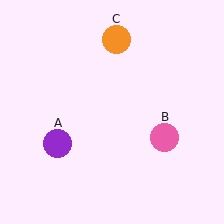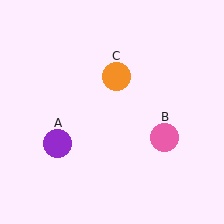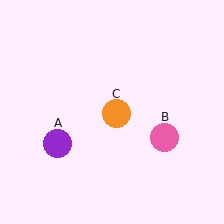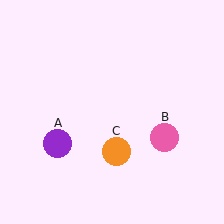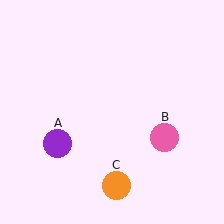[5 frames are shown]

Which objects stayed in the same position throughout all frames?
Purple circle (object A) and pink circle (object B) remained stationary.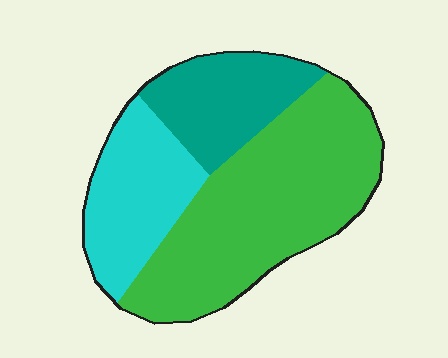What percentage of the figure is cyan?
Cyan takes up about one quarter (1/4) of the figure.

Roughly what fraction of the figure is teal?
Teal takes up less than a quarter of the figure.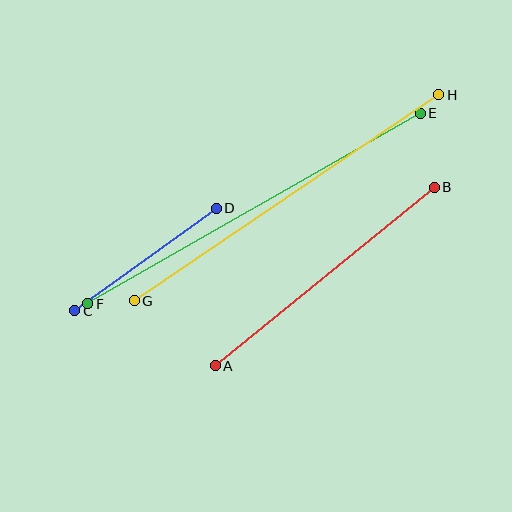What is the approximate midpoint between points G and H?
The midpoint is at approximately (287, 198) pixels.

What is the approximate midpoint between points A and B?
The midpoint is at approximately (325, 277) pixels.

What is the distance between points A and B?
The distance is approximately 282 pixels.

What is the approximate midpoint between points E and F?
The midpoint is at approximately (254, 209) pixels.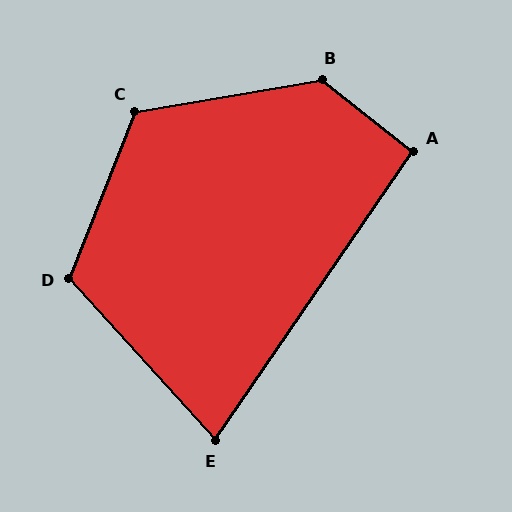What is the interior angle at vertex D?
Approximately 116 degrees (obtuse).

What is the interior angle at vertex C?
Approximately 121 degrees (obtuse).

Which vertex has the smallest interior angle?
E, at approximately 77 degrees.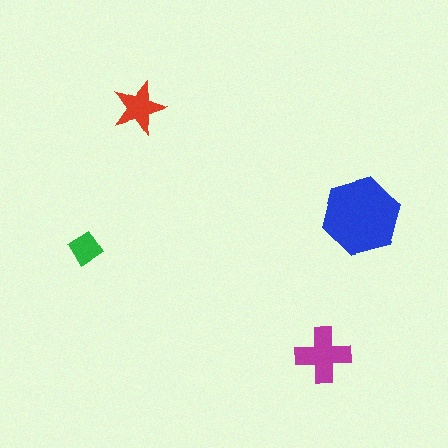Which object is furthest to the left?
The green diamond is leftmost.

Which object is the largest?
The blue hexagon.